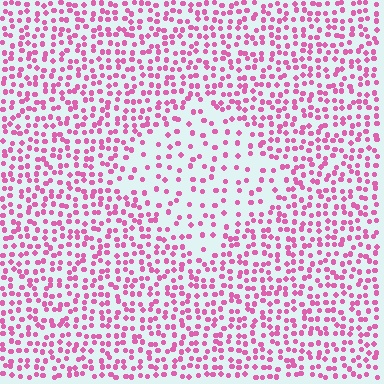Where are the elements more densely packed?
The elements are more densely packed outside the diamond boundary.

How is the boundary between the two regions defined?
The boundary is defined by a change in element density (approximately 2.1x ratio). All elements are the same color, size, and shape.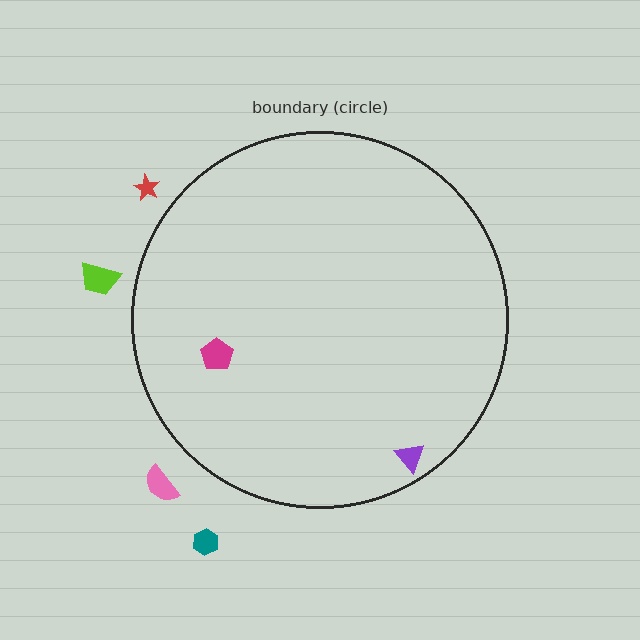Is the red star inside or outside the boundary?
Outside.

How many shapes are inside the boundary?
2 inside, 4 outside.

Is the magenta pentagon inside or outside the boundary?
Inside.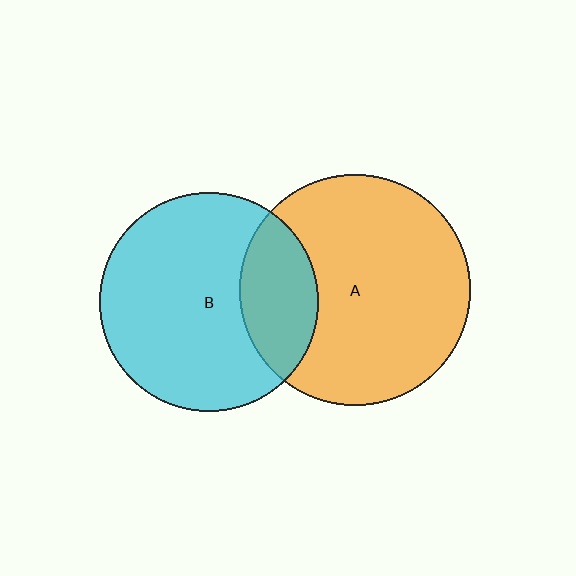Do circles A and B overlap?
Yes.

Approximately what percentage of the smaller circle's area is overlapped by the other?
Approximately 25%.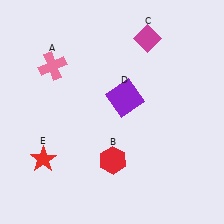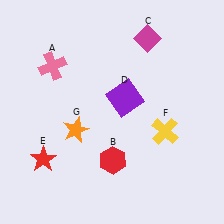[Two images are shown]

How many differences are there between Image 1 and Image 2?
There are 2 differences between the two images.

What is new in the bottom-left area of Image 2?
An orange star (G) was added in the bottom-left area of Image 2.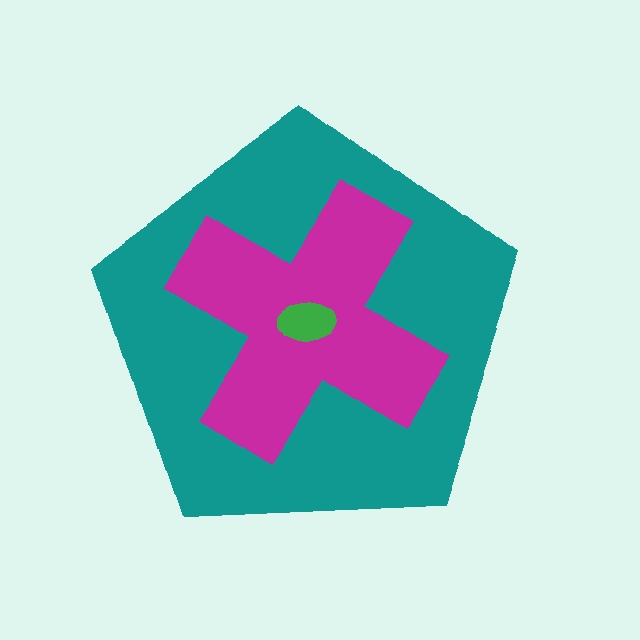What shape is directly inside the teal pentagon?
The magenta cross.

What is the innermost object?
The green ellipse.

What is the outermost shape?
The teal pentagon.